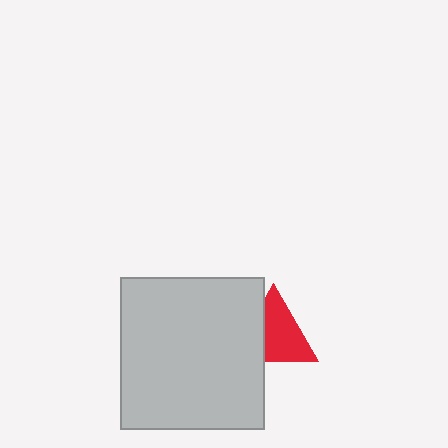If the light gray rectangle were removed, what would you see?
You would see the complete red triangle.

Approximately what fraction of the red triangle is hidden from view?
Roughly 34% of the red triangle is hidden behind the light gray rectangle.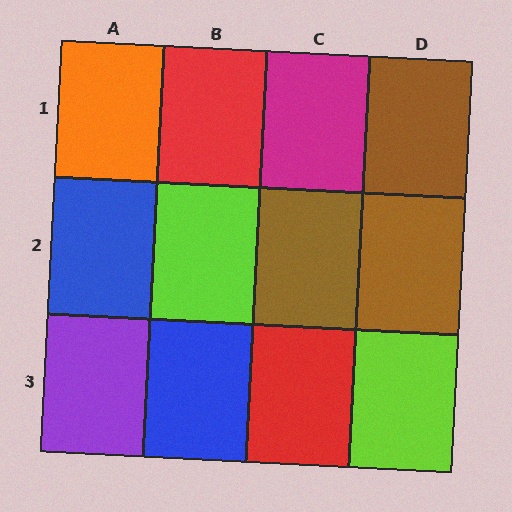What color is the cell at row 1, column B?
Red.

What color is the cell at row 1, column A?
Orange.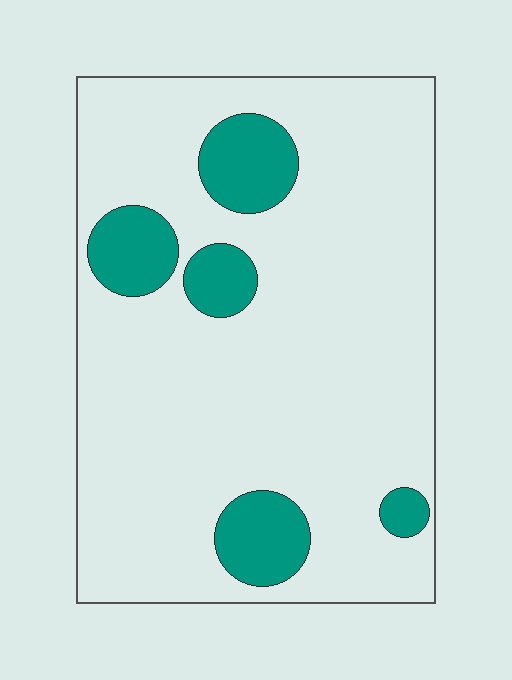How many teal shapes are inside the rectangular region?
5.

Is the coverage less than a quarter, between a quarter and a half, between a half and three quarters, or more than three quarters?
Less than a quarter.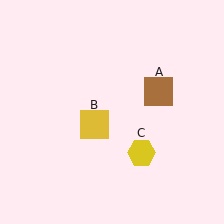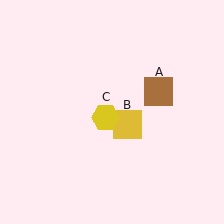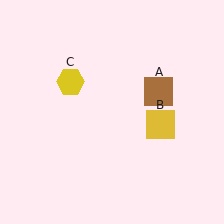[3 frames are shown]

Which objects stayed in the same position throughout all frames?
Brown square (object A) remained stationary.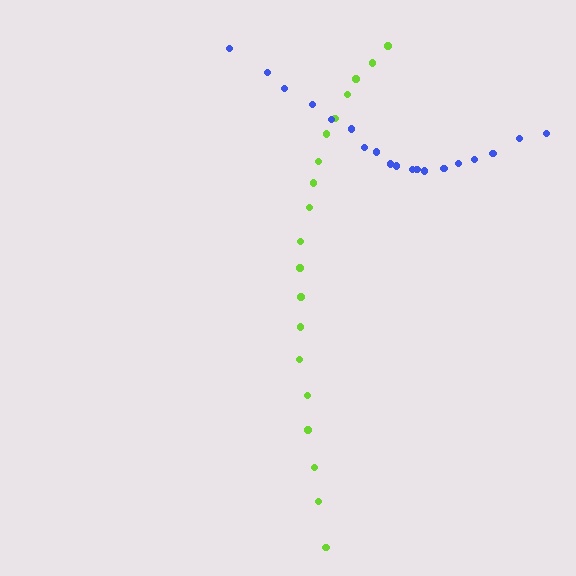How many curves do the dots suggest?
There are 2 distinct paths.